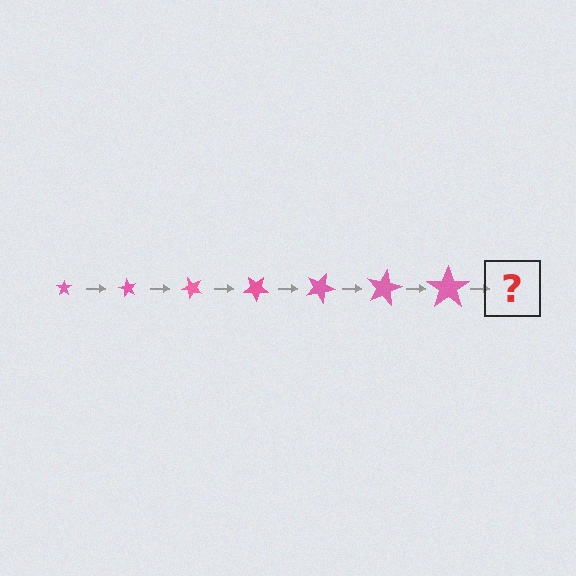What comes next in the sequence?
The next element should be a star, larger than the previous one and rotated 420 degrees from the start.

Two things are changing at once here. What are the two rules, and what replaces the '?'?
The two rules are that the star grows larger each step and it rotates 60 degrees each step. The '?' should be a star, larger than the previous one and rotated 420 degrees from the start.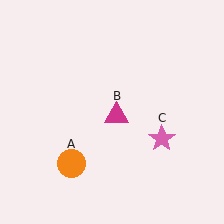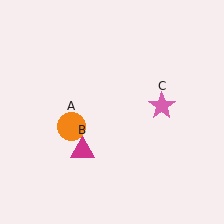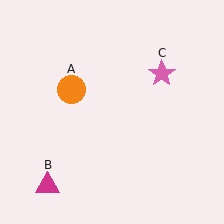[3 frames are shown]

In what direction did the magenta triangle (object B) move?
The magenta triangle (object B) moved down and to the left.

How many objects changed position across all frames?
3 objects changed position: orange circle (object A), magenta triangle (object B), pink star (object C).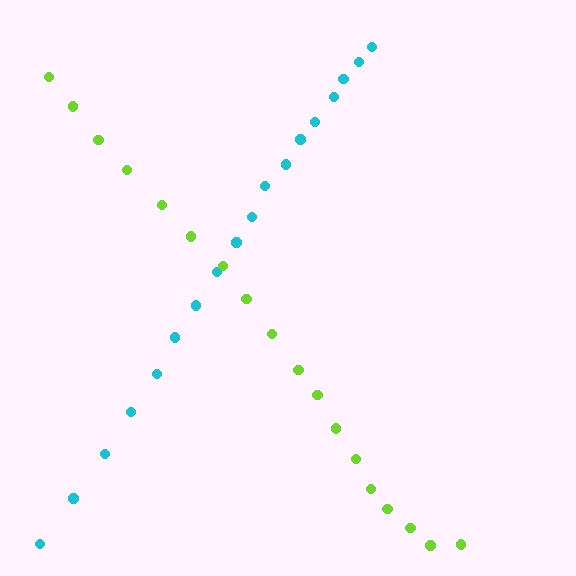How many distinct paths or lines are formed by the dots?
There are 2 distinct paths.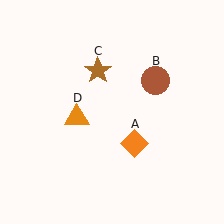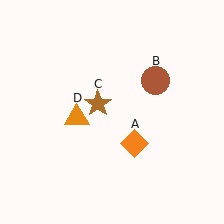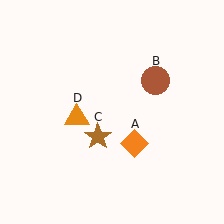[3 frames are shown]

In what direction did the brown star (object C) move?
The brown star (object C) moved down.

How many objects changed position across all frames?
1 object changed position: brown star (object C).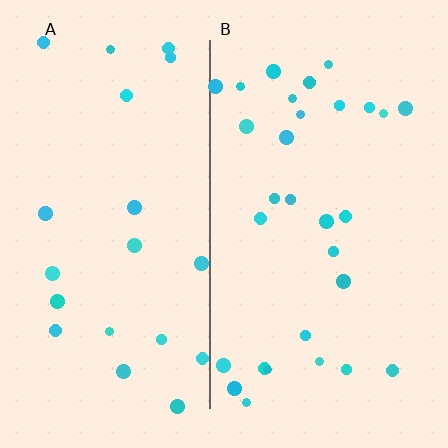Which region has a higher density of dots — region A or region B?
B (the right).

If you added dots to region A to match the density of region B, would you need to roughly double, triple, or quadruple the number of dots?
Approximately double.